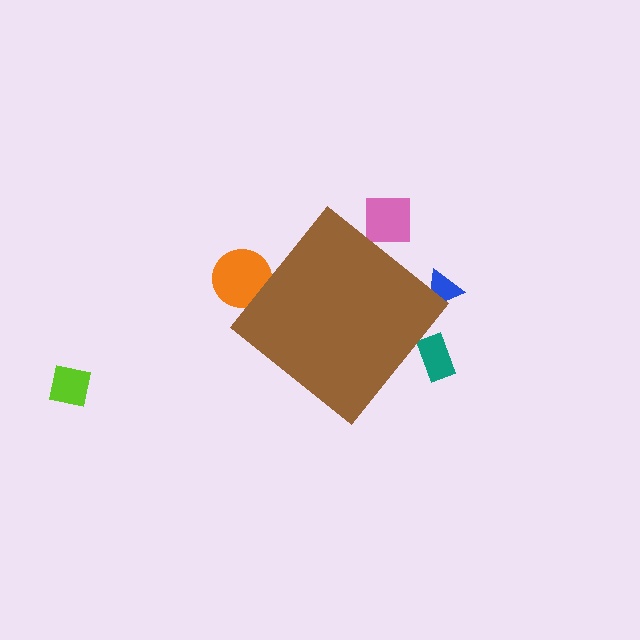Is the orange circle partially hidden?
Yes, the orange circle is partially hidden behind the brown diamond.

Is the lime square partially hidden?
No, the lime square is fully visible.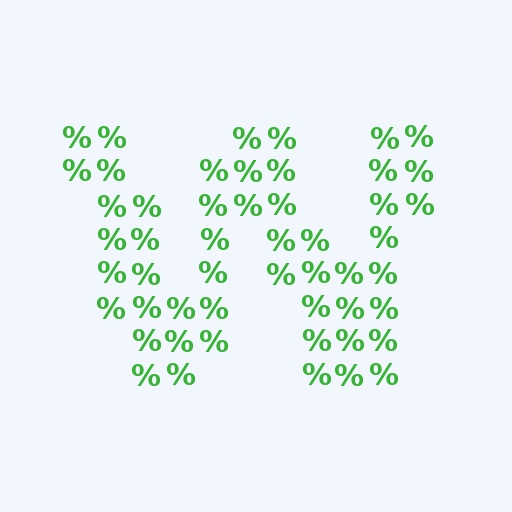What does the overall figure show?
The overall figure shows the letter W.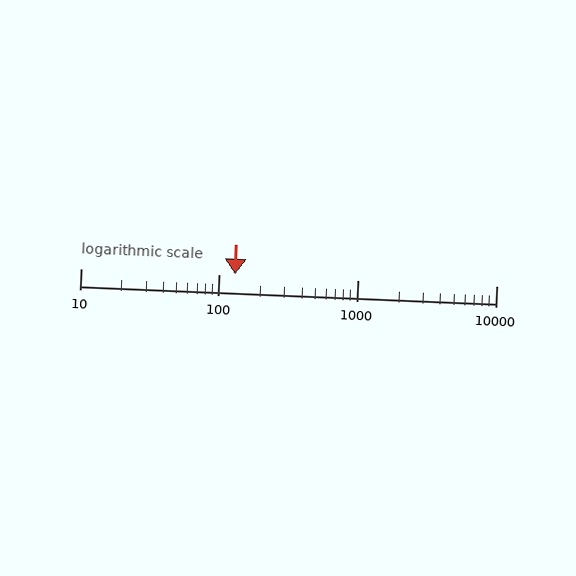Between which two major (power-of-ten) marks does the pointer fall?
The pointer is between 100 and 1000.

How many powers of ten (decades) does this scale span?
The scale spans 3 decades, from 10 to 10000.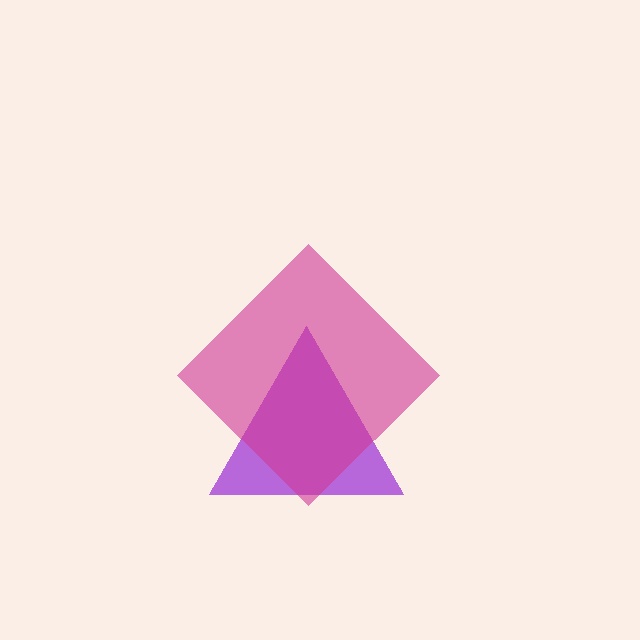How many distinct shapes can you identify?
There are 2 distinct shapes: a purple triangle, a magenta diamond.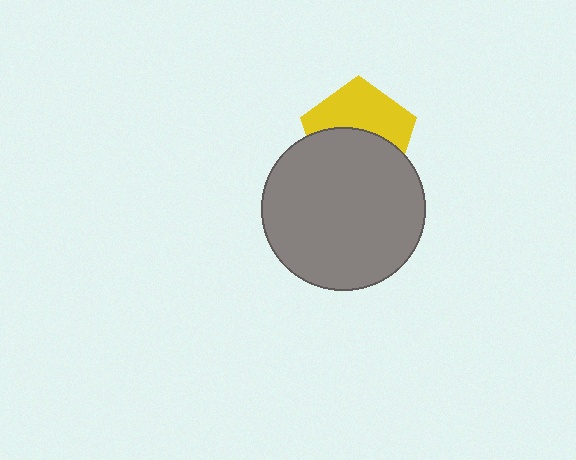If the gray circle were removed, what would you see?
You would see the complete yellow pentagon.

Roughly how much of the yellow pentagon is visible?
About half of it is visible (roughly 48%).